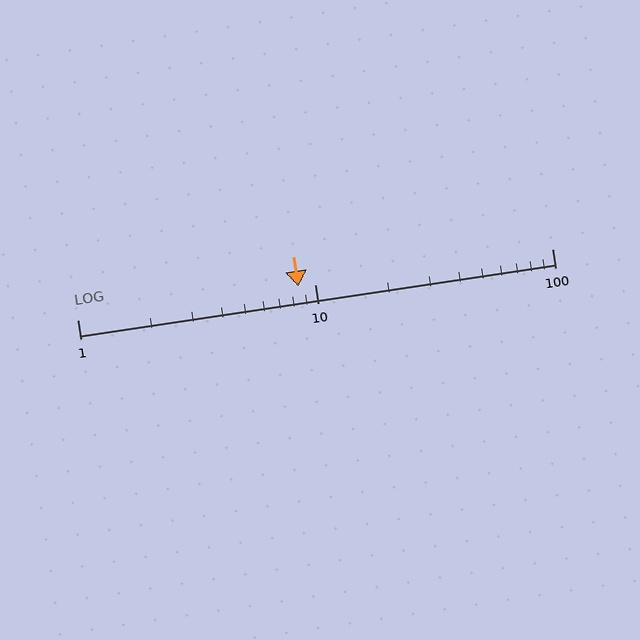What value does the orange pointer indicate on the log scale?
The pointer indicates approximately 8.5.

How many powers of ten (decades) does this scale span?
The scale spans 2 decades, from 1 to 100.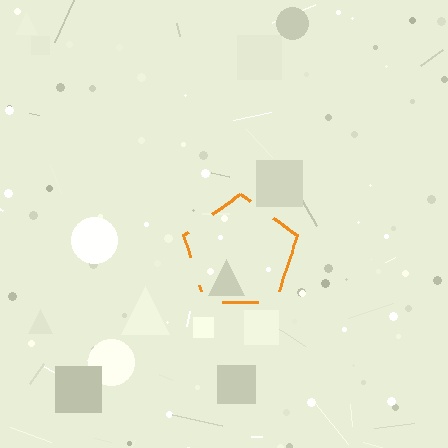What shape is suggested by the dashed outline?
The dashed outline suggests a pentagon.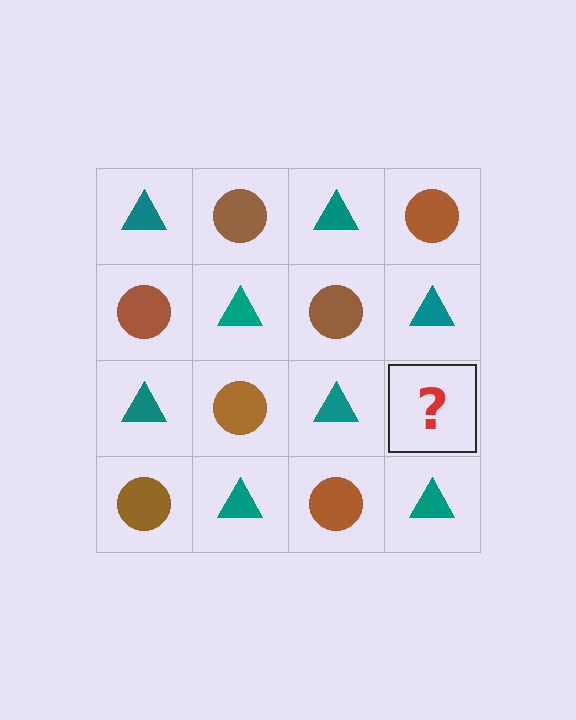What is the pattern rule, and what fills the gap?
The rule is that it alternates teal triangle and brown circle in a checkerboard pattern. The gap should be filled with a brown circle.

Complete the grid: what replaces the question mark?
The question mark should be replaced with a brown circle.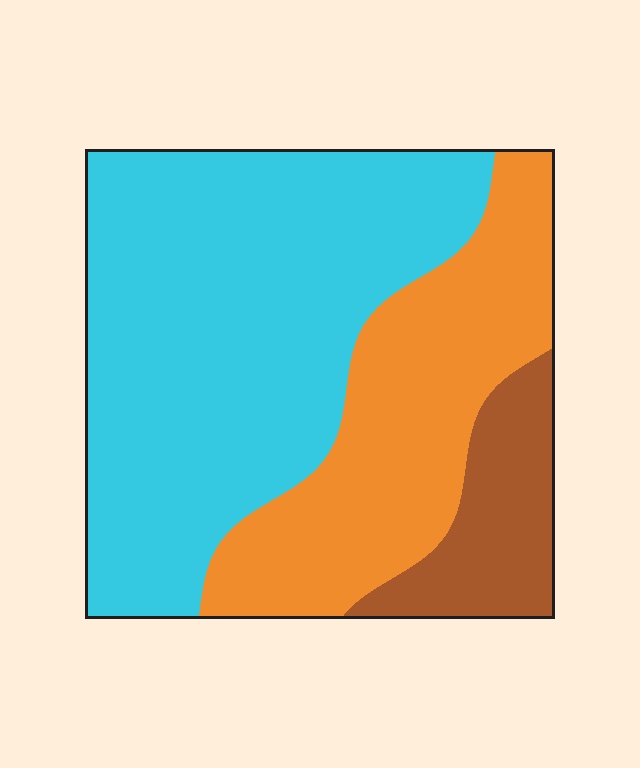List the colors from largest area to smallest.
From largest to smallest: cyan, orange, brown.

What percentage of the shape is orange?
Orange covers about 30% of the shape.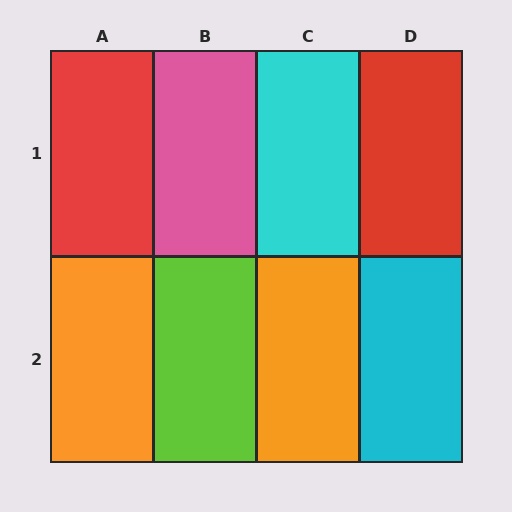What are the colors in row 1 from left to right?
Red, pink, cyan, red.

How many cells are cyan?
2 cells are cyan.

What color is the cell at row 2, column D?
Cyan.